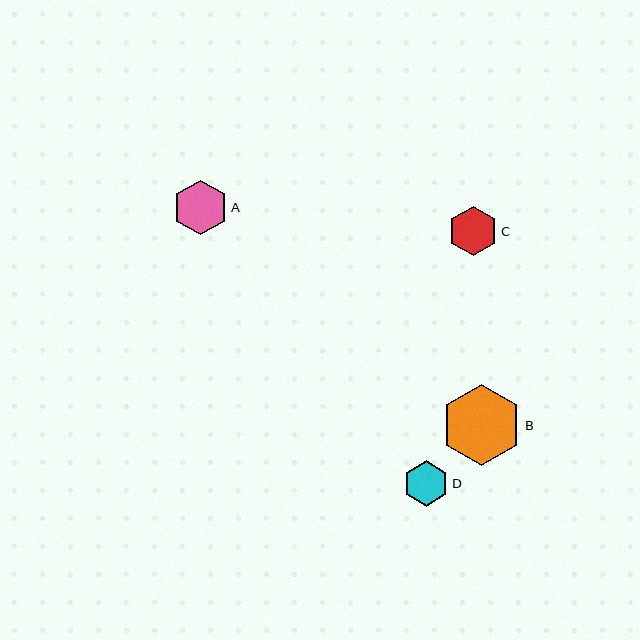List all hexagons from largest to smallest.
From largest to smallest: B, A, C, D.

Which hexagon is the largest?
Hexagon B is the largest with a size of approximately 81 pixels.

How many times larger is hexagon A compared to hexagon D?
Hexagon A is approximately 1.2 times the size of hexagon D.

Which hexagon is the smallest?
Hexagon D is the smallest with a size of approximately 45 pixels.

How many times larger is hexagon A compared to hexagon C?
Hexagon A is approximately 1.1 times the size of hexagon C.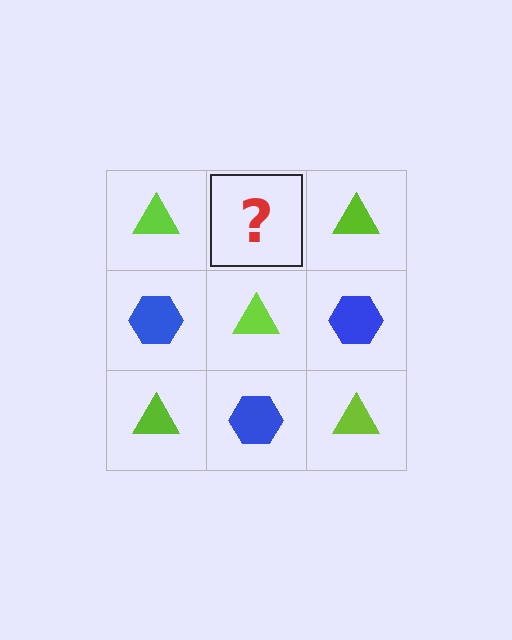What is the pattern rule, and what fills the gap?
The rule is that it alternates lime triangle and blue hexagon in a checkerboard pattern. The gap should be filled with a blue hexagon.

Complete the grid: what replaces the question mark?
The question mark should be replaced with a blue hexagon.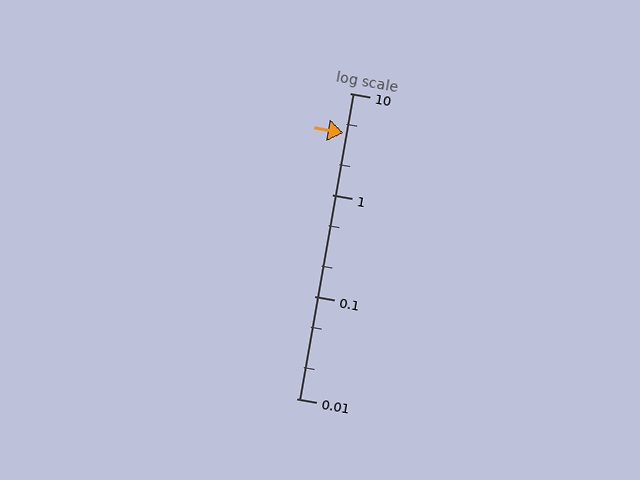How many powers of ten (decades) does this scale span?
The scale spans 3 decades, from 0.01 to 10.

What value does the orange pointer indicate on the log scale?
The pointer indicates approximately 4.1.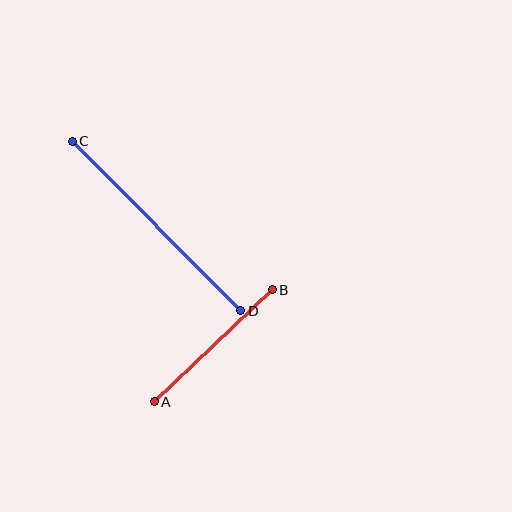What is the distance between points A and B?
The distance is approximately 163 pixels.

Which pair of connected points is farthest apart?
Points C and D are farthest apart.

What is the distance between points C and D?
The distance is approximately 239 pixels.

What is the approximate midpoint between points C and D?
The midpoint is at approximately (157, 226) pixels.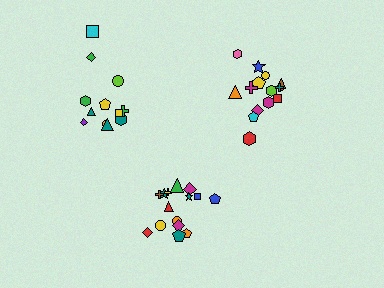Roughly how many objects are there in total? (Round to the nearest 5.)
Roughly 40 objects in total.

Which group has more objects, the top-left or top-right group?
The top-right group.